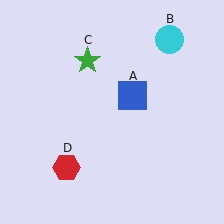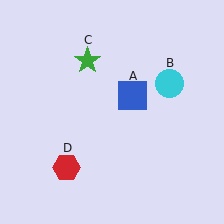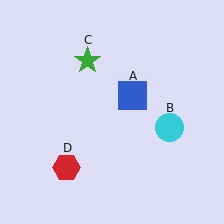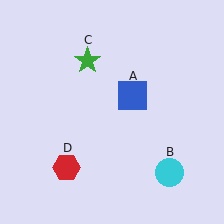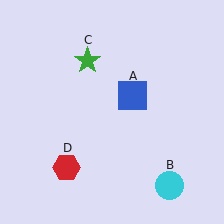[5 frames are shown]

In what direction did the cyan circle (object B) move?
The cyan circle (object B) moved down.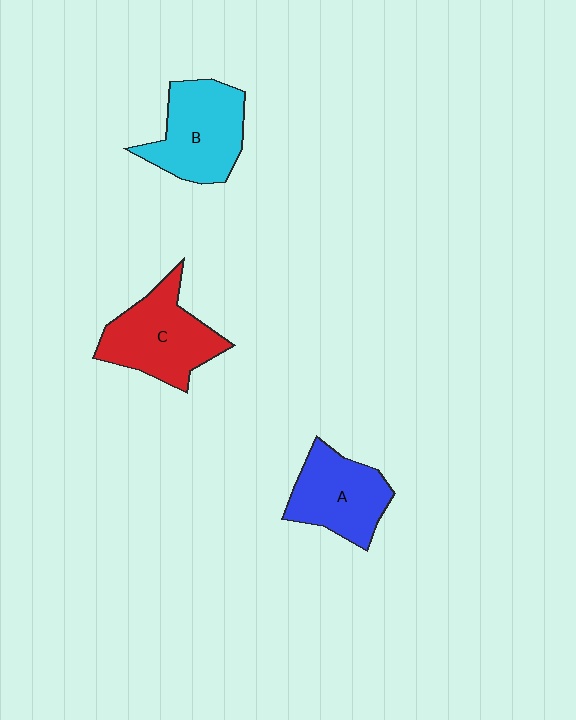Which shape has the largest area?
Shape C (red).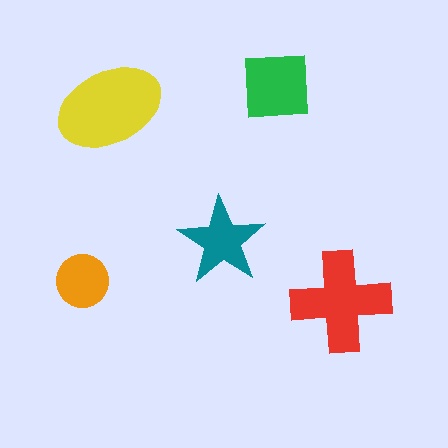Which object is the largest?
The yellow ellipse.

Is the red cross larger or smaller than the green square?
Larger.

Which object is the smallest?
The orange circle.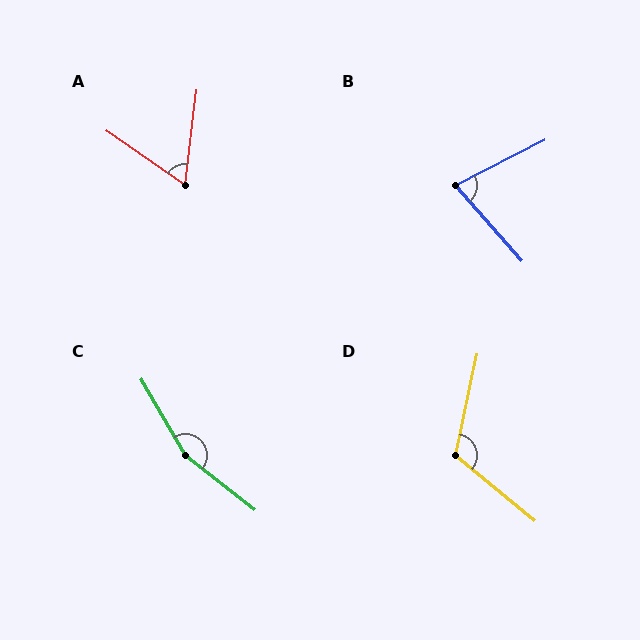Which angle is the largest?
C, at approximately 158 degrees.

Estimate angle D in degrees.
Approximately 118 degrees.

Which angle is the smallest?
A, at approximately 62 degrees.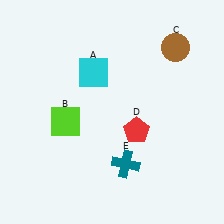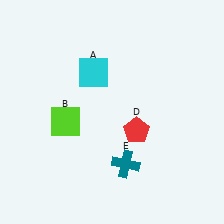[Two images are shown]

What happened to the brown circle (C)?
The brown circle (C) was removed in Image 2. It was in the top-right area of Image 1.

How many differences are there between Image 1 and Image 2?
There is 1 difference between the two images.